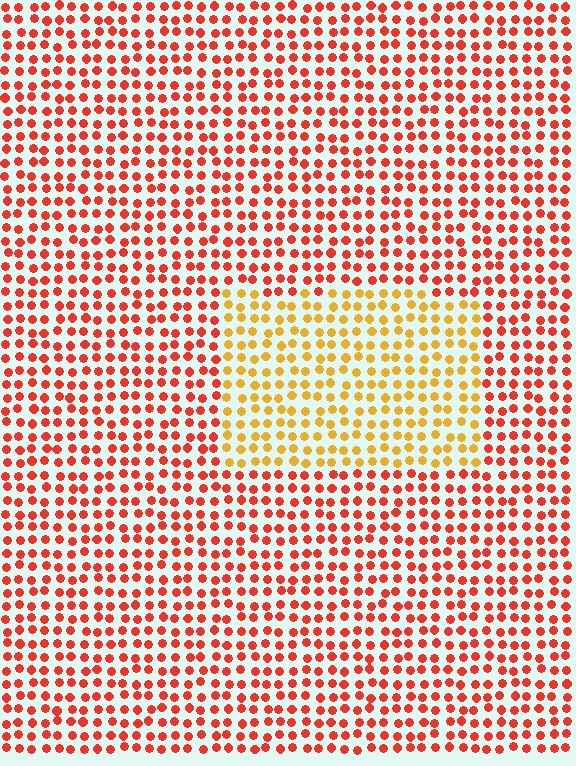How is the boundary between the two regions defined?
The boundary is defined purely by a slight shift in hue (about 40 degrees). Spacing, size, and orientation are identical on both sides.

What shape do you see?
I see a rectangle.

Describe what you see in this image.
The image is filled with small red elements in a uniform arrangement. A rectangle-shaped region is visible where the elements are tinted to a slightly different hue, forming a subtle color boundary.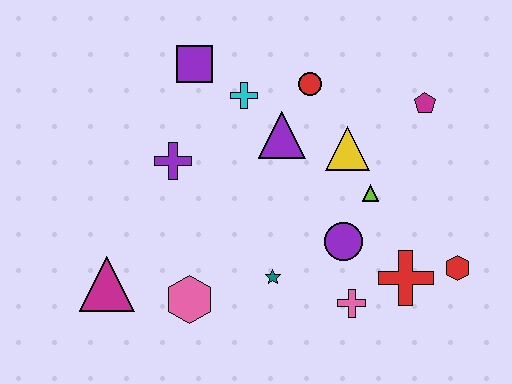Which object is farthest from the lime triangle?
The magenta triangle is farthest from the lime triangle.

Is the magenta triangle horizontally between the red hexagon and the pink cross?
No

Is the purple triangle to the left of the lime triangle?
Yes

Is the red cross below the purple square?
Yes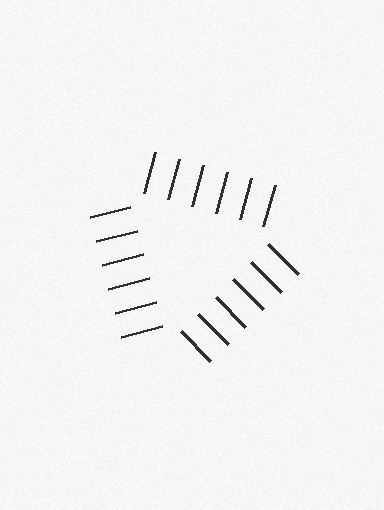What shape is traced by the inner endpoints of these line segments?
An illusory triangle — the line segments terminate on its edges but no continuous stroke is drawn.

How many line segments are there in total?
18 — 6 along each of the 3 edges.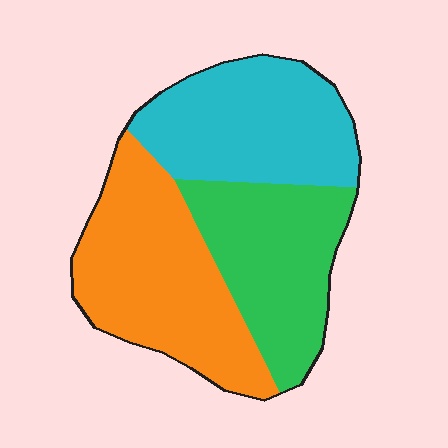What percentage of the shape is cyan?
Cyan takes up between a sixth and a third of the shape.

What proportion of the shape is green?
Green takes up between a sixth and a third of the shape.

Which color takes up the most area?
Orange, at roughly 40%.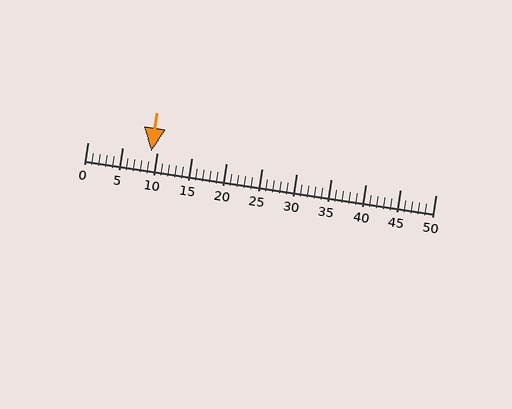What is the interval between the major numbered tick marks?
The major tick marks are spaced 5 units apart.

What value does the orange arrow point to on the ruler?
The orange arrow points to approximately 9.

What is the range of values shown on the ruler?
The ruler shows values from 0 to 50.